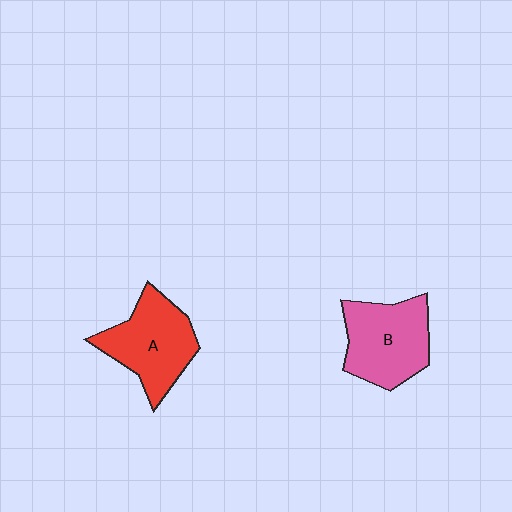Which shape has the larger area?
Shape B (pink).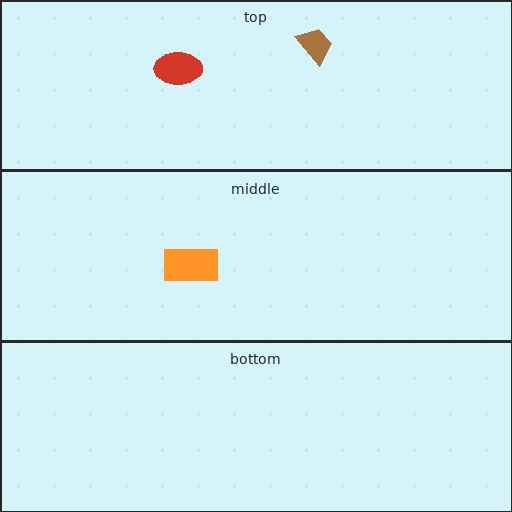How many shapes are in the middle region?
1.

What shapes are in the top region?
The red ellipse, the brown trapezoid.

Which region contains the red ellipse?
The top region.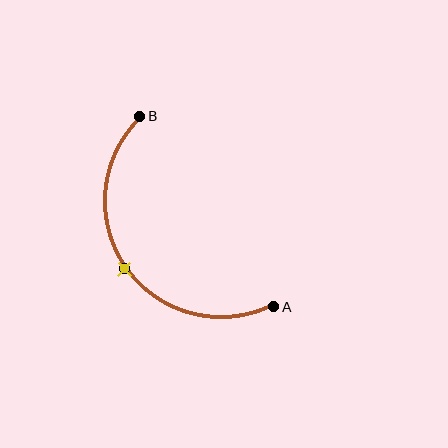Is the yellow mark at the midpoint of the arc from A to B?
Yes. The yellow mark lies on the arc at equal arc-length from both A and B — it is the arc midpoint.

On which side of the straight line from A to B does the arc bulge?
The arc bulges below and to the left of the straight line connecting A and B.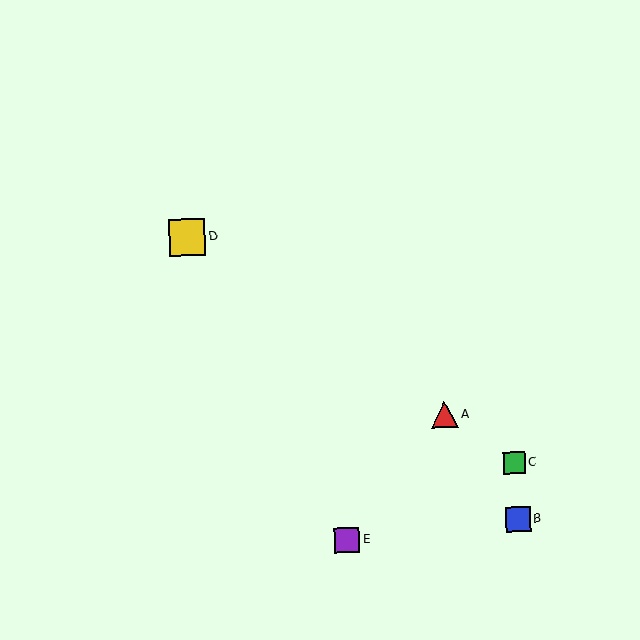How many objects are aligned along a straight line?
3 objects (A, C, D) are aligned along a straight line.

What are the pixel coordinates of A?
Object A is at (445, 415).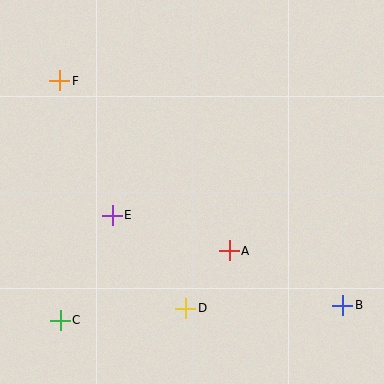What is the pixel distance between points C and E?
The distance between C and E is 117 pixels.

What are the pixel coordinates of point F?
Point F is at (60, 81).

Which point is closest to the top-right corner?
Point A is closest to the top-right corner.